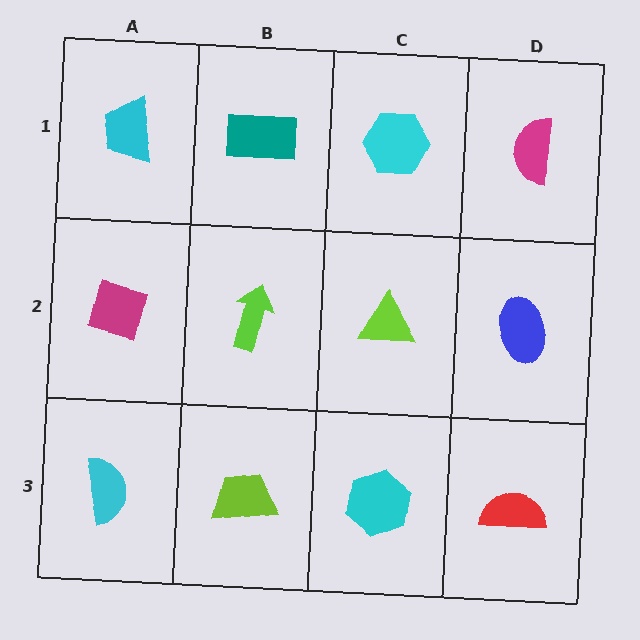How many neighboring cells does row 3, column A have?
2.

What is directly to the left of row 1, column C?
A teal rectangle.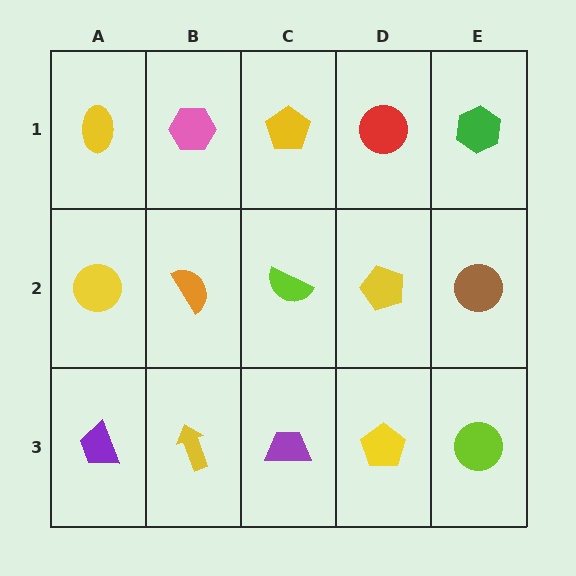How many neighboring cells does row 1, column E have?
2.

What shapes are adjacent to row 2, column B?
A pink hexagon (row 1, column B), a yellow arrow (row 3, column B), a yellow circle (row 2, column A), a lime semicircle (row 2, column C).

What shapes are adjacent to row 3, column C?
A lime semicircle (row 2, column C), a yellow arrow (row 3, column B), a yellow pentagon (row 3, column D).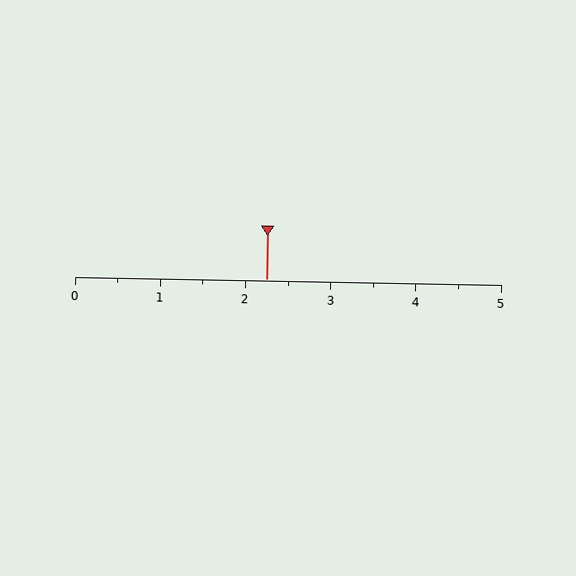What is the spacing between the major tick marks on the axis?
The major ticks are spaced 1 apart.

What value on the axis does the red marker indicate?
The marker indicates approximately 2.2.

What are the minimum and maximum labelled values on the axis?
The axis runs from 0 to 5.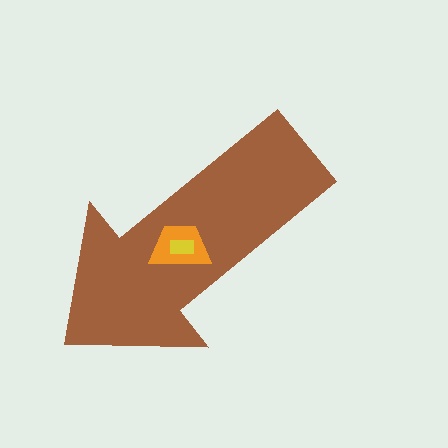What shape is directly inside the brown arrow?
The orange trapezoid.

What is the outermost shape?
The brown arrow.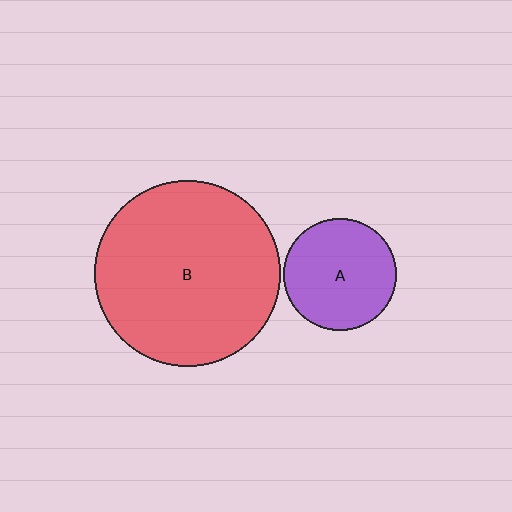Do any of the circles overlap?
No, none of the circles overlap.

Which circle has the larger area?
Circle B (red).